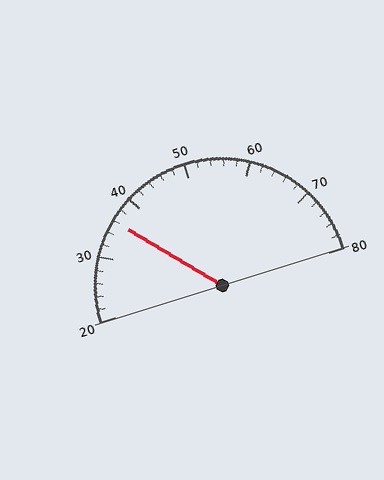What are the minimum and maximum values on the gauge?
The gauge ranges from 20 to 80.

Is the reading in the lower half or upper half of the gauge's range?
The reading is in the lower half of the range (20 to 80).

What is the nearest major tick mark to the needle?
The nearest major tick mark is 40.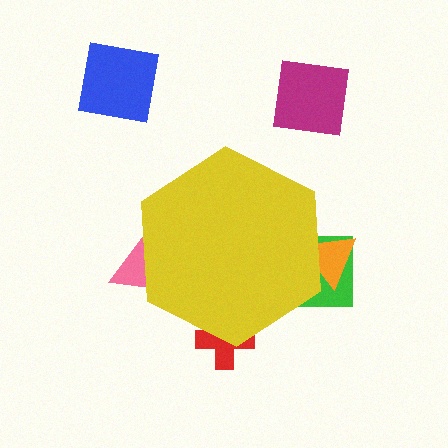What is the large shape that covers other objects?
A yellow hexagon.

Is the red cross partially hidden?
Yes, the red cross is partially hidden behind the yellow hexagon.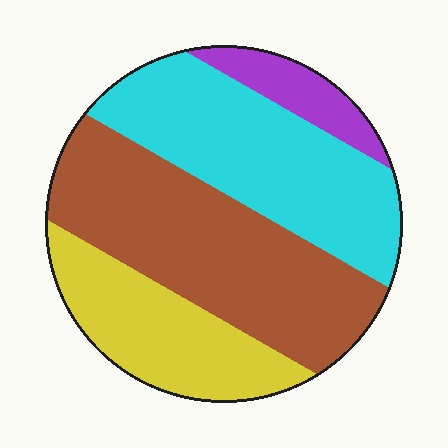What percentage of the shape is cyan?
Cyan covers about 30% of the shape.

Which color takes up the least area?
Purple, at roughly 10%.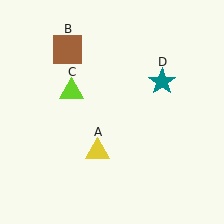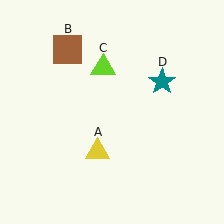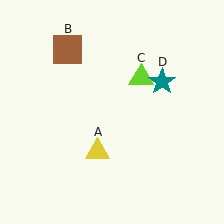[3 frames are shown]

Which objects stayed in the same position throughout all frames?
Yellow triangle (object A) and brown square (object B) and teal star (object D) remained stationary.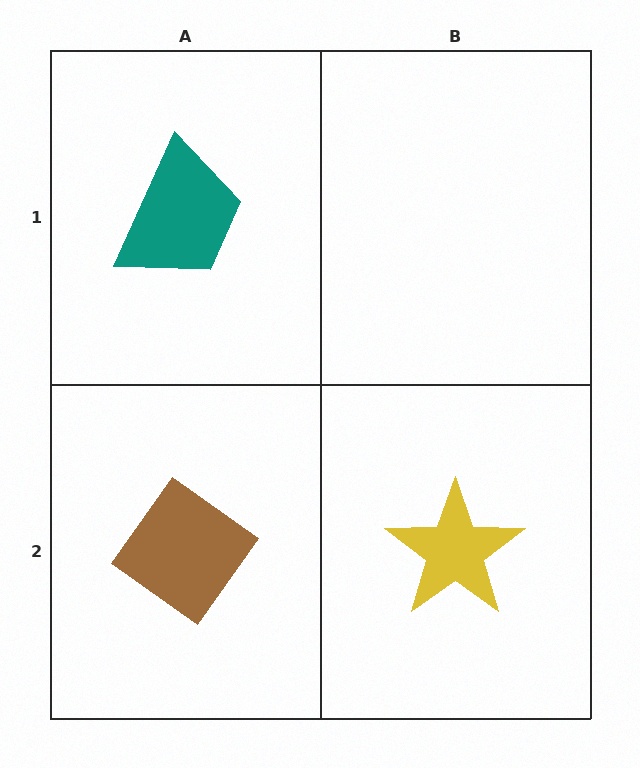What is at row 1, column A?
A teal trapezoid.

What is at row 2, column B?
A yellow star.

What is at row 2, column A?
A brown diamond.